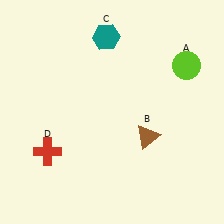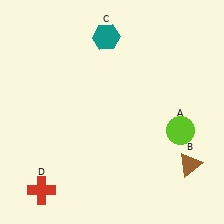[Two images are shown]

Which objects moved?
The objects that moved are: the lime circle (A), the brown triangle (B), the red cross (D).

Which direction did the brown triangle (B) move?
The brown triangle (B) moved right.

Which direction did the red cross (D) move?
The red cross (D) moved down.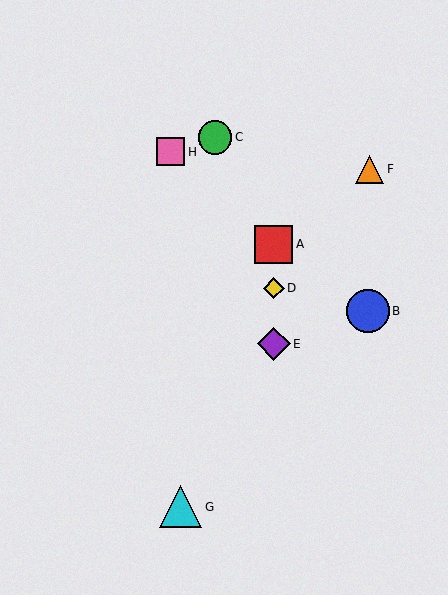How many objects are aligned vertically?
3 objects (A, D, E) are aligned vertically.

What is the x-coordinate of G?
Object G is at x≈181.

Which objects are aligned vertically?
Objects A, D, E are aligned vertically.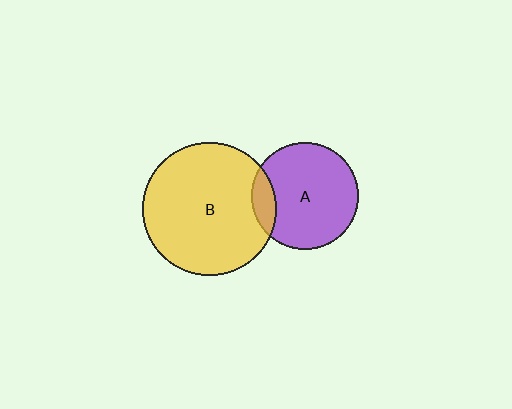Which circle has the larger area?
Circle B (yellow).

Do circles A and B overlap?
Yes.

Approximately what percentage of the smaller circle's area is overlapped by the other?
Approximately 15%.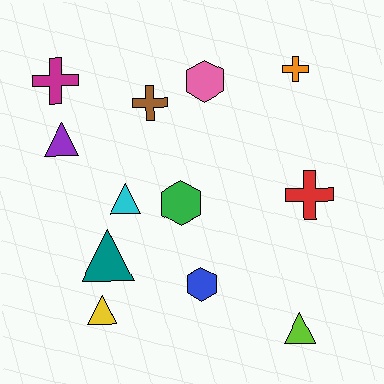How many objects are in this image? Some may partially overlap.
There are 12 objects.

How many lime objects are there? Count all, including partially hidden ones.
There is 1 lime object.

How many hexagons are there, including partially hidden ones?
There are 3 hexagons.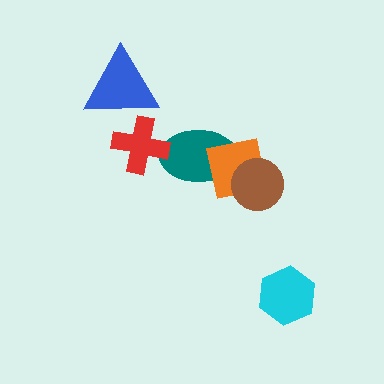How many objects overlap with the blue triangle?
1 object overlaps with the blue triangle.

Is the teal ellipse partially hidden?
Yes, it is partially covered by another shape.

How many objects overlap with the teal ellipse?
2 objects overlap with the teal ellipse.